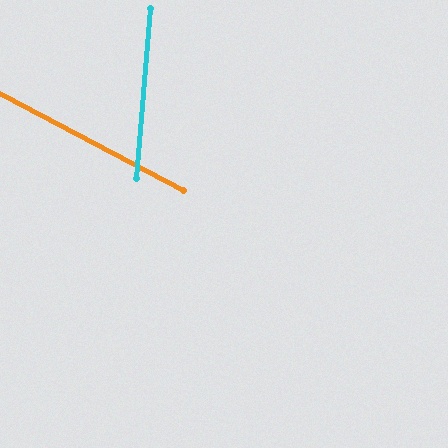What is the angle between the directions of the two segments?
Approximately 67 degrees.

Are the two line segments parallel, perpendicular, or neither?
Neither parallel nor perpendicular — they differ by about 67°.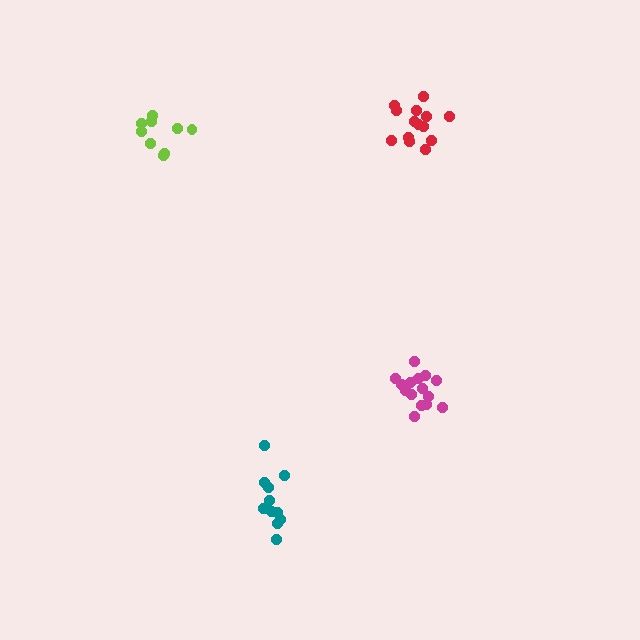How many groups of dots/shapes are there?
There are 4 groups.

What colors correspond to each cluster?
The clusters are colored: teal, magenta, red, lime.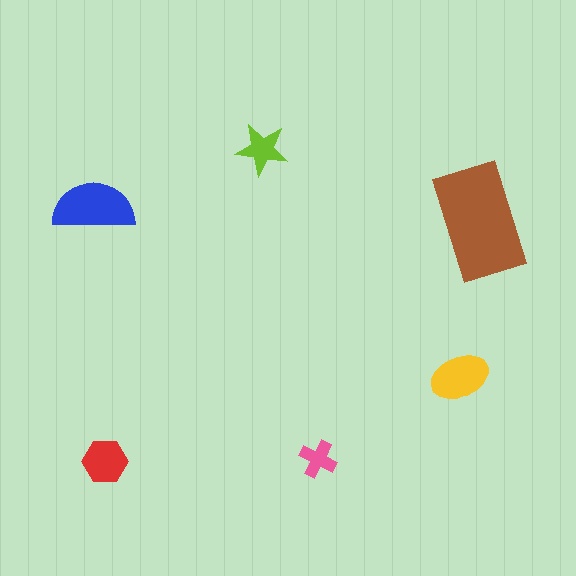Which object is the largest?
The brown rectangle.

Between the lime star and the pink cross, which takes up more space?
The lime star.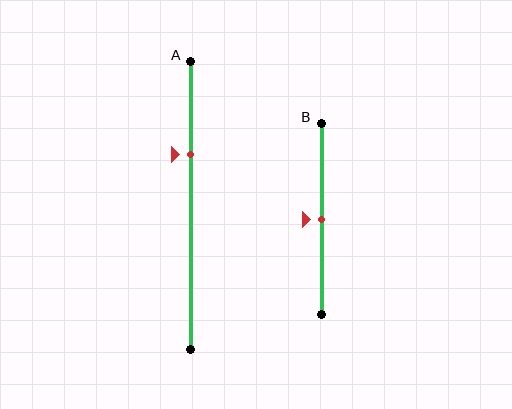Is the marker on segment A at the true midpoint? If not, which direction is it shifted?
No, the marker on segment A is shifted upward by about 18% of the segment length.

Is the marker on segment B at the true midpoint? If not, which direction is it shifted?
Yes, the marker on segment B is at the true midpoint.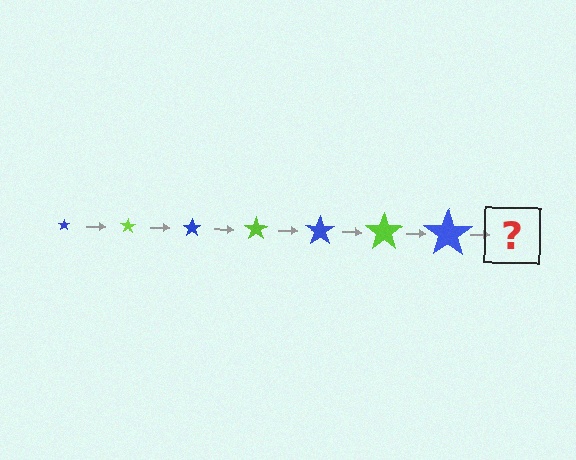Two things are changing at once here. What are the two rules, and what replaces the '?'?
The two rules are that the star grows larger each step and the color cycles through blue and lime. The '?' should be a lime star, larger than the previous one.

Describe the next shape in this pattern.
It should be a lime star, larger than the previous one.